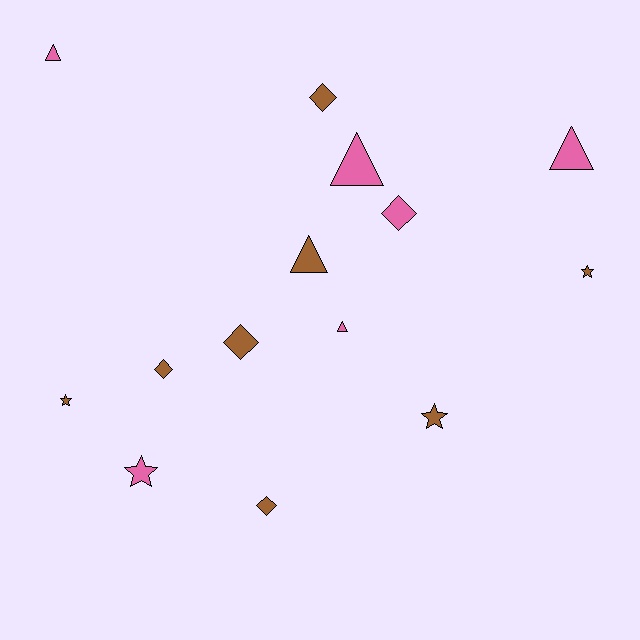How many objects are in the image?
There are 14 objects.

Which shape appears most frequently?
Diamond, with 5 objects.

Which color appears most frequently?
Brown, with 8 objects.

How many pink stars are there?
There is 1 pink star.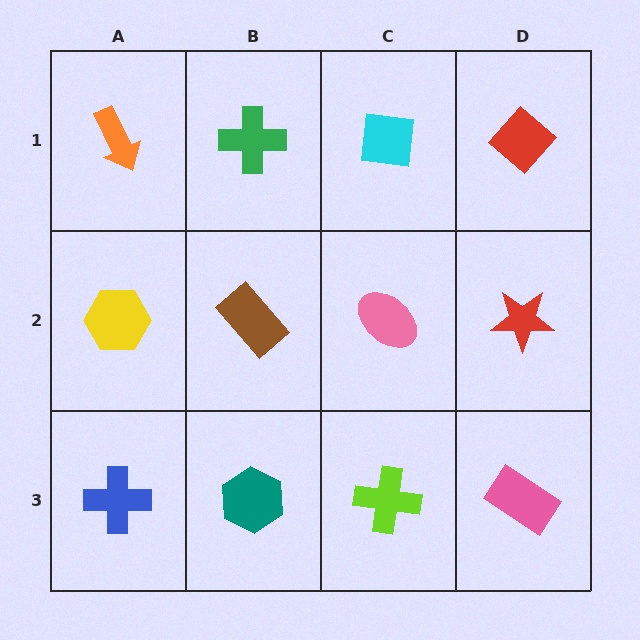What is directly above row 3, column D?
A red star.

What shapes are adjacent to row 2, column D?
A red diamond (row 1, column D), a pink rectangle (row 3, column D), a pink ellipse (row 2, column C).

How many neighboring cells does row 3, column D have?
2.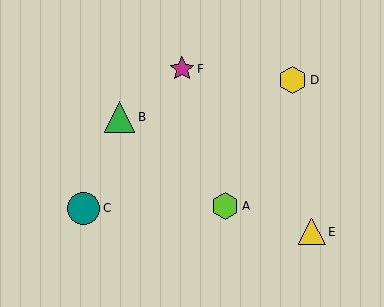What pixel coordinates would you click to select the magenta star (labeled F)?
Click at (182, 69) to select the magenta star F.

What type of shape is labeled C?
Shape C is a teal circle.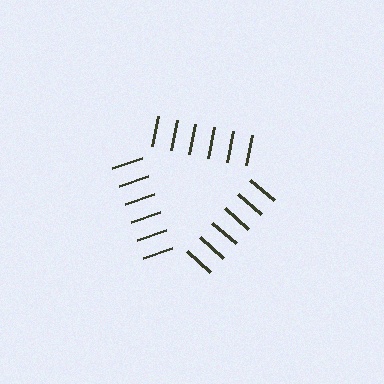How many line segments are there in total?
18 — 6 along each of the 3 edges.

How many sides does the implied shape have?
3 sides — the line-ends trace a triangle.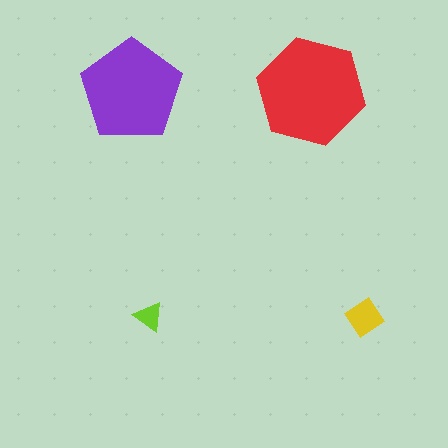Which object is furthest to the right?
The yellow diamond is rightmost.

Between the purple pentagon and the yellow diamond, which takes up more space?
The purple pentagon.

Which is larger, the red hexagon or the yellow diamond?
The red hexagon.